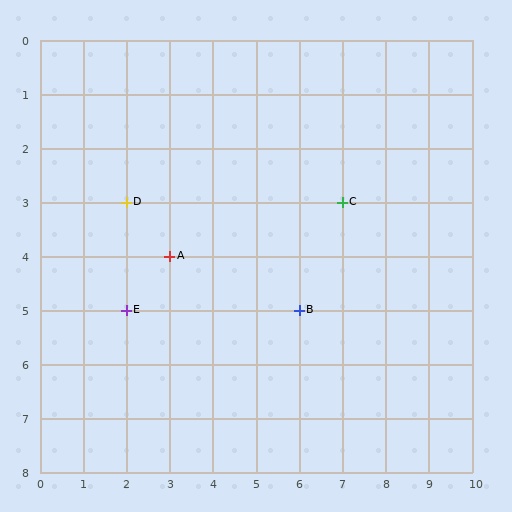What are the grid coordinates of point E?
Point E is at grid coordinates (2, 5).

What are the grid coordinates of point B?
Point B is at grid coordinates (6, 5).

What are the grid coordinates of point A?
Point A is at grid coordinates (3, 4).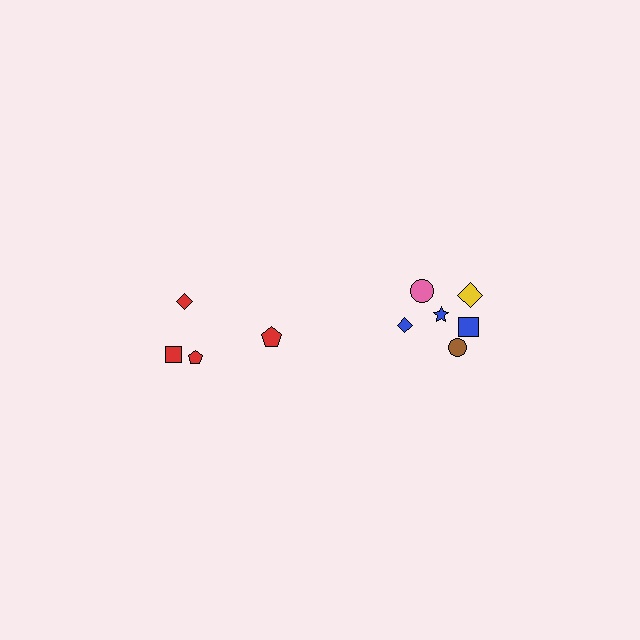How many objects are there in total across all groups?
There are 10 objects.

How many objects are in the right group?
There are 6 objects.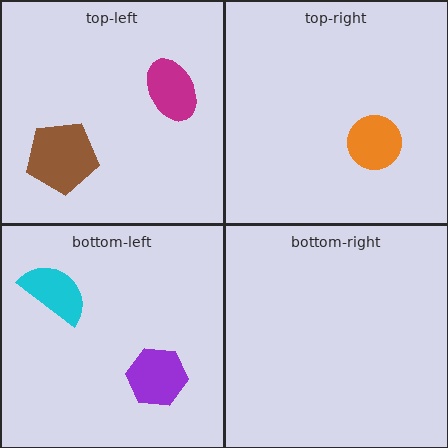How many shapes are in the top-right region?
1.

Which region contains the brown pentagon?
The top-left region.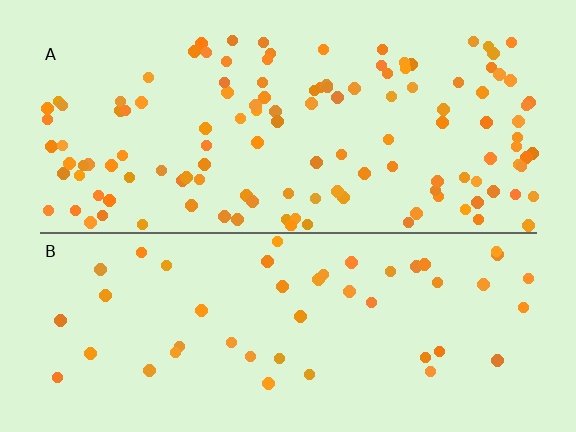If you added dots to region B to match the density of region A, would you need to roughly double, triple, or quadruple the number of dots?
Approximately triple.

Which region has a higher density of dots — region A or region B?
A (the top).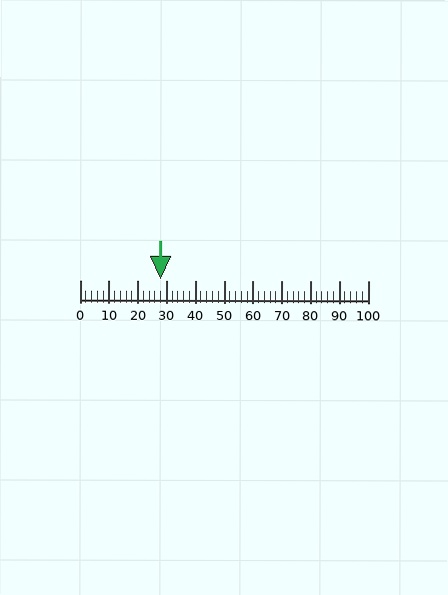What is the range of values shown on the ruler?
The ruler shows values from 0 to 100.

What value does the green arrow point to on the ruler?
The green arrow points to approximately 28.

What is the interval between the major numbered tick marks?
The major tick marks are spaced 10 units apart.